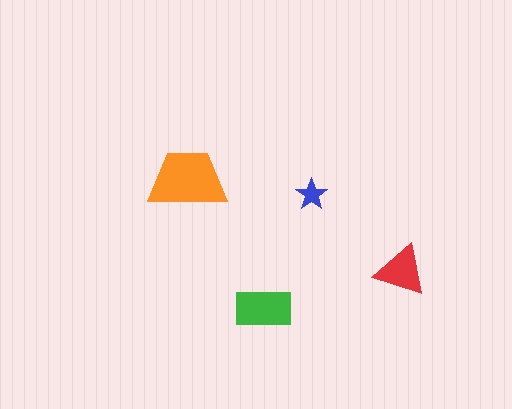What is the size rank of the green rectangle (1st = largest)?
2nd.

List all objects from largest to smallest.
The orange trapezoid, the green rectangle, the red triangle, the blue star.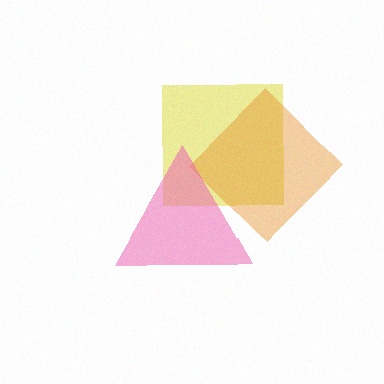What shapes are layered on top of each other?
The layered shapes are: a yellow square, an orange diamond, a pink triangle.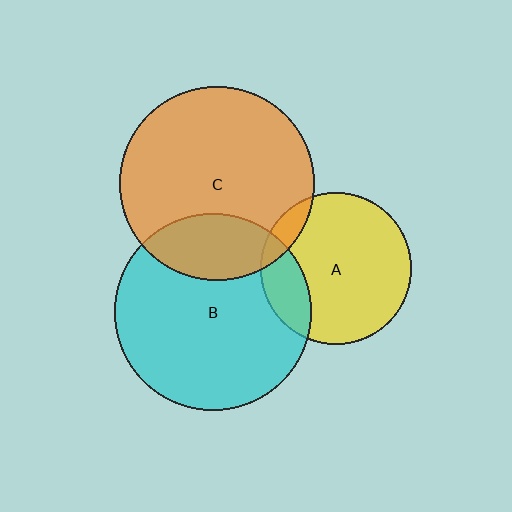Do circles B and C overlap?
Yes.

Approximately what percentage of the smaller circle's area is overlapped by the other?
Approximately 25%.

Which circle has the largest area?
Circle B (cyan).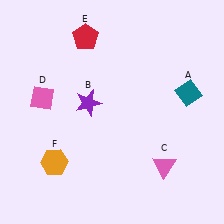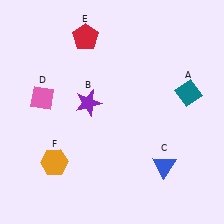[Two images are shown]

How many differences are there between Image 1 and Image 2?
There is 1 difference between the two images.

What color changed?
The triangle (C) changed from pink in Image 1 to blue in Image 2.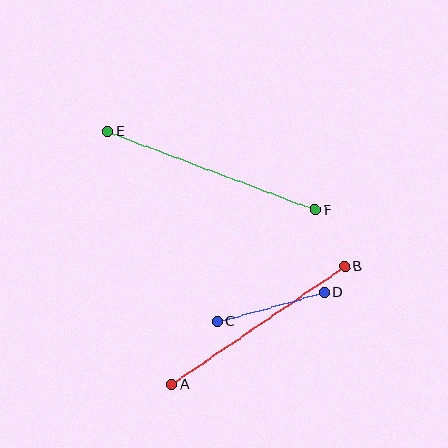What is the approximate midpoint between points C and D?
The midpoint is at approximately (271, 307) pixels.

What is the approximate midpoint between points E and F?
The midpoint is at approximately (211, 171) pixels.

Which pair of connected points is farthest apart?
Points E and F are farthest apart.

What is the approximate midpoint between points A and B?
The midpoint is at approximately (258, 325) pixels.